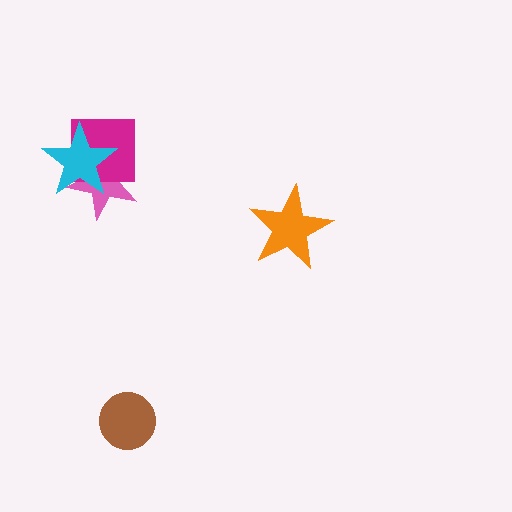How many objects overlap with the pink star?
2 objects overlap with the pink star.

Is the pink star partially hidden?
Yes, it is partially covered by another shape.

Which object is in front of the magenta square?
The cyan star is in front of the magenta square.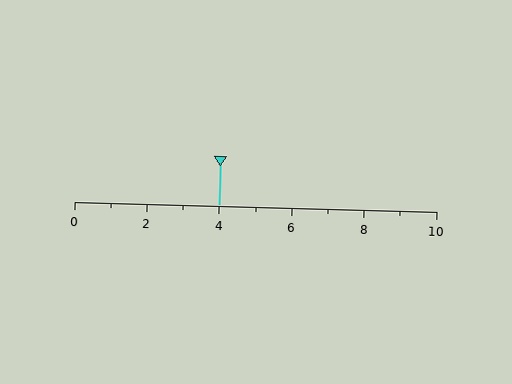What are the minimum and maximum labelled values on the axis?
The axis runs from 0 to 10.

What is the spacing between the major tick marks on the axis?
The major ticks are spaced 2 apart.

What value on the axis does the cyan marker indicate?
The marker indicates approximately 4.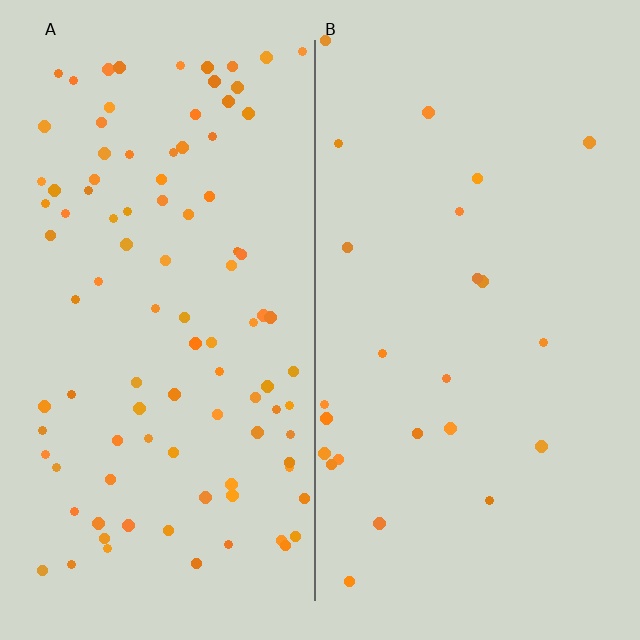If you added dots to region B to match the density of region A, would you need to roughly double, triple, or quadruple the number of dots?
Approximately quadruple.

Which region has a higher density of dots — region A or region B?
A (the left).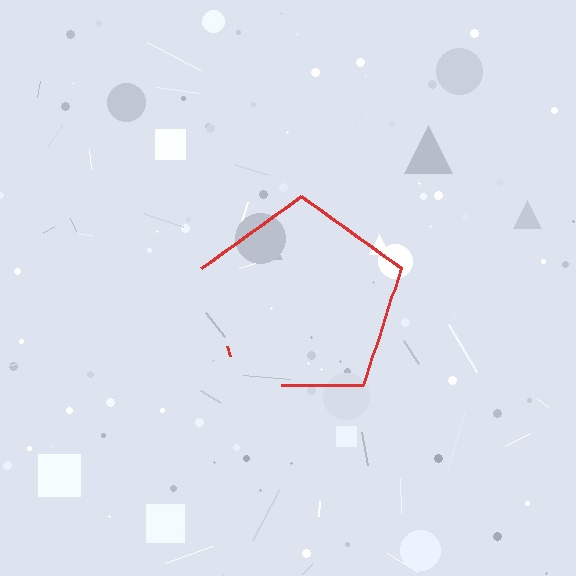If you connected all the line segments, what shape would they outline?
They would outline a pentagon.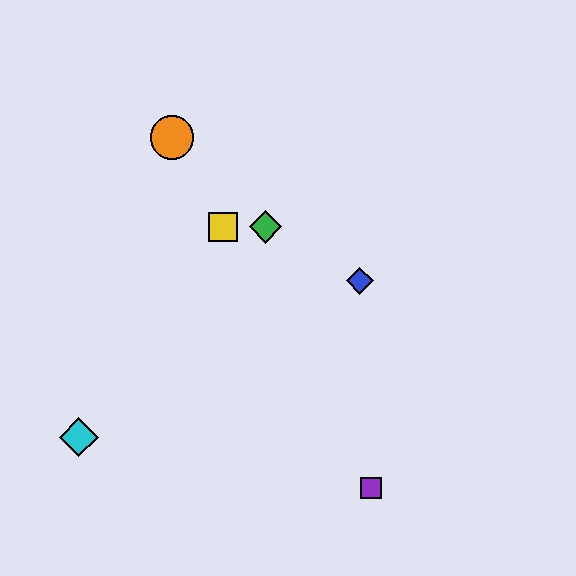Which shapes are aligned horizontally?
The red triangle, the green diamond, the yellow square are aligned horizontally.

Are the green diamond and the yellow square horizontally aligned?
Yes, both are at y≈227.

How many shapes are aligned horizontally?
3 shapes (the red triangle, the green diamond, the yellow square) are aligned horizontally.